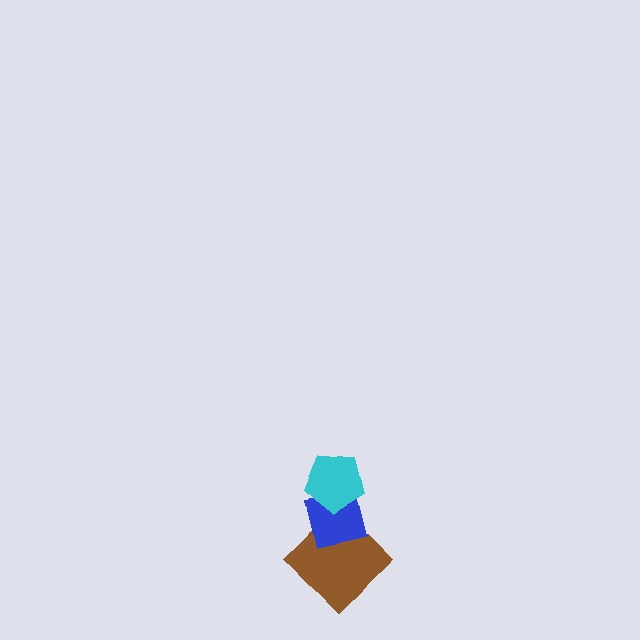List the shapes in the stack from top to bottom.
From top to bottom: the cyan pentagon, the blue square, the brown diamond.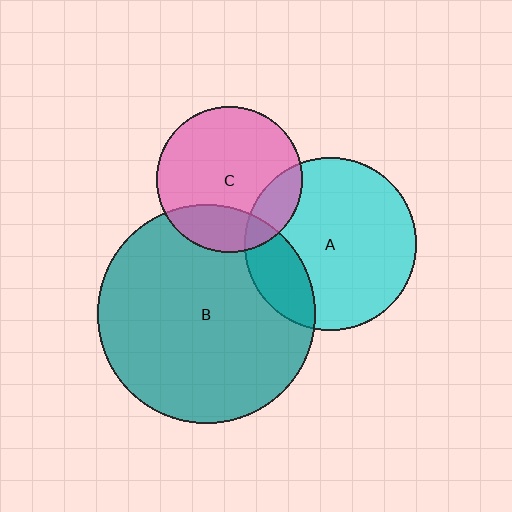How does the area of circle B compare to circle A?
Approximately 1.6 times.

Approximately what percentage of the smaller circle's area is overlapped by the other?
Approximately 15%.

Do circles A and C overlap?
Yes.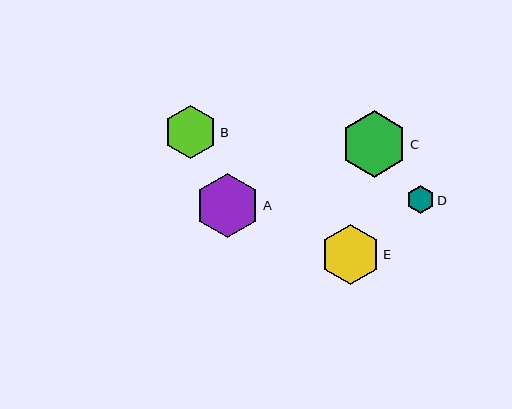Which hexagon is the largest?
Hexagon C is the largest with a size of approximately 67 pixels.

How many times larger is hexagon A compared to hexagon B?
Hexagon A is approximately 1.2 times the size of hexagon B.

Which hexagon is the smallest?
Hexagon D is the smallest with a size of approximately 28 pixels.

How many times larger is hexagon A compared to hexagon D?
Hexagon A is approximately 2.3 times the size of hexagon D.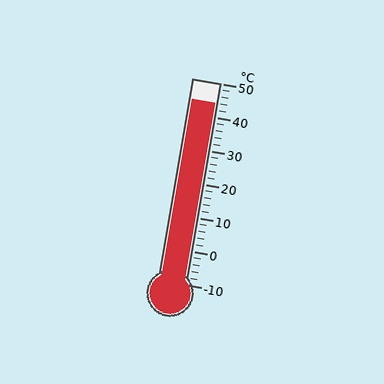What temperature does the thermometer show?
The thermometer shows approximately 44°C.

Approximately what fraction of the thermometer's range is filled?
The thermometer is filled to approximately 90% of its range.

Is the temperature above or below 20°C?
The temperature is above 20°C.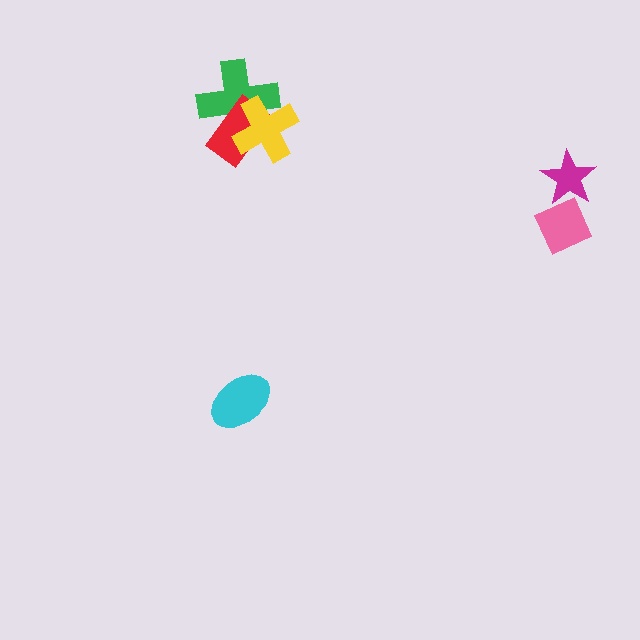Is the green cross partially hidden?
Yes, it is partially covered by another shape.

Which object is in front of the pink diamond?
The magenta star is in front of the pink diamond.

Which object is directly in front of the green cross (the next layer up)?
The red rectangle is directly in front of the green cross.